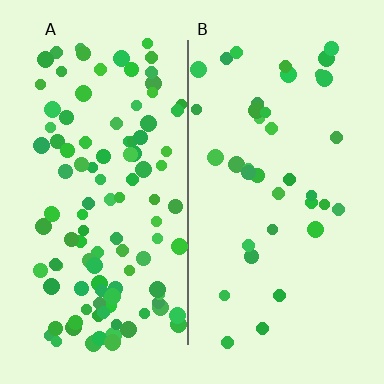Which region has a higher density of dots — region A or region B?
A (the left).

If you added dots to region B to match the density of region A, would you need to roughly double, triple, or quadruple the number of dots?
Approximately triple.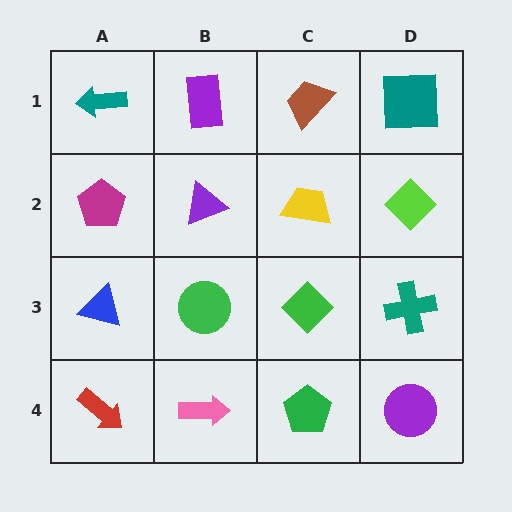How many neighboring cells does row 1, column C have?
3.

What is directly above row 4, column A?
A blue triangle.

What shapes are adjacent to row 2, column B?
A purple rectangle (row 1, column B), a green circle (row 3, column B), a magenta pentagon (row 2, column A), a yellow trapezoid (row 2, column C).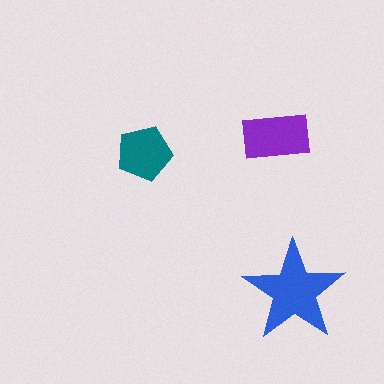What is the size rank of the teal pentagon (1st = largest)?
3rd.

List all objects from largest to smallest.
The blue star, the purple rectangle, the teal pentagon.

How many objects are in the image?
There are 3 objects in the image.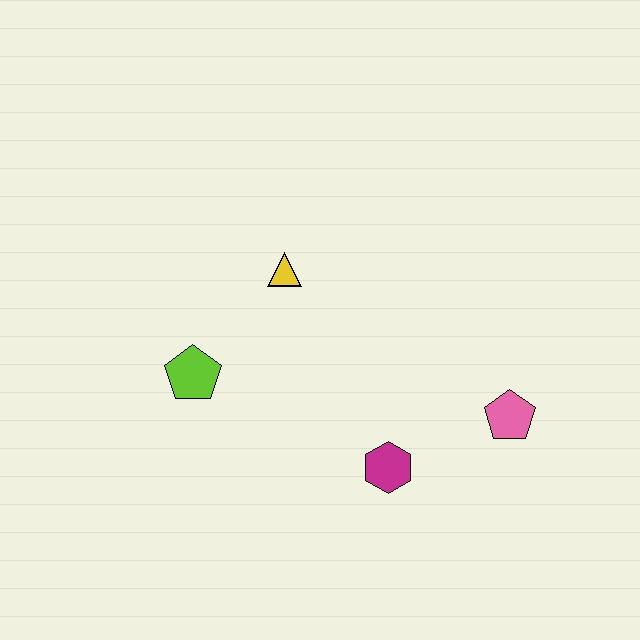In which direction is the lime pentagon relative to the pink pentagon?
The lime pentagon is to the left of the pink pentagon.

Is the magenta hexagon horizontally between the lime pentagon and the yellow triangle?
No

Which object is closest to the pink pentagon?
The magenta hexagon is closest to the pink pentagon.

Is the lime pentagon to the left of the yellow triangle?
Yes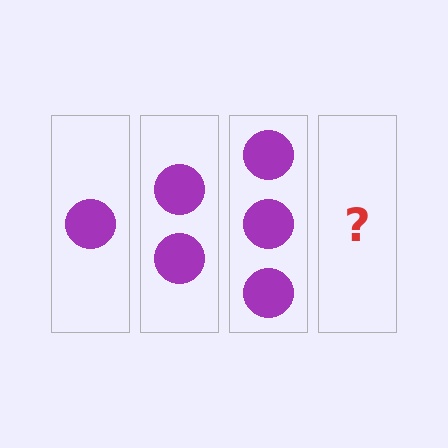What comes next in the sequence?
The next element should be 4 circles.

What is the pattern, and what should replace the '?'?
The pattern is that each step adds one more circle. The '?' should be 4 circles.